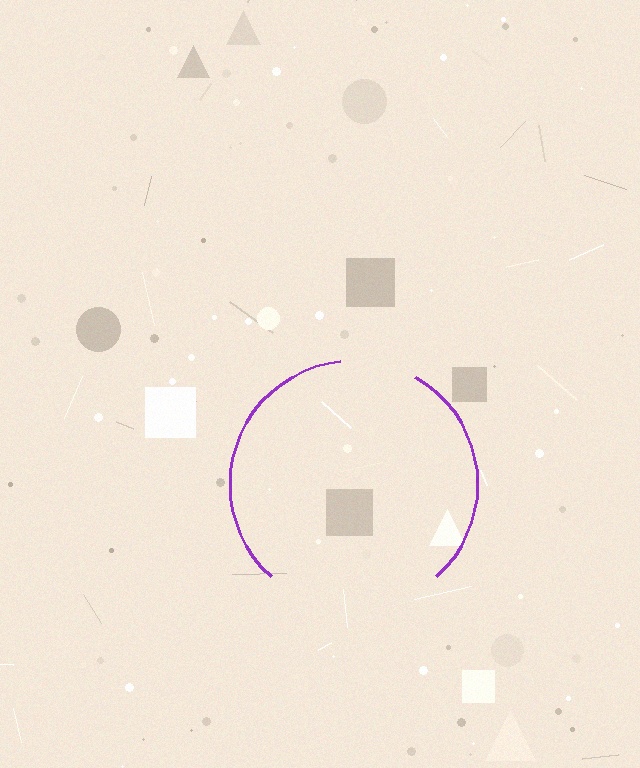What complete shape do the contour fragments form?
The contour fragments form a circle.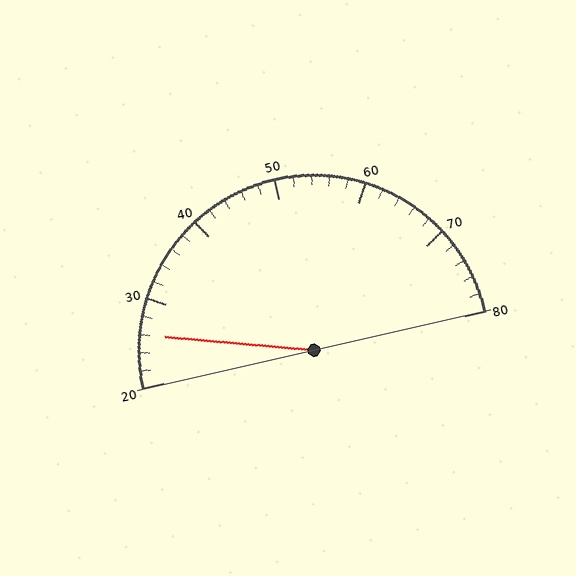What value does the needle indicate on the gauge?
The needle indicates approximately 26.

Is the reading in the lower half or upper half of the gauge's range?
The reading is in the lower half of the range (20 to 80).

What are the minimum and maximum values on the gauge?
The gauge ranges from 20 to 80.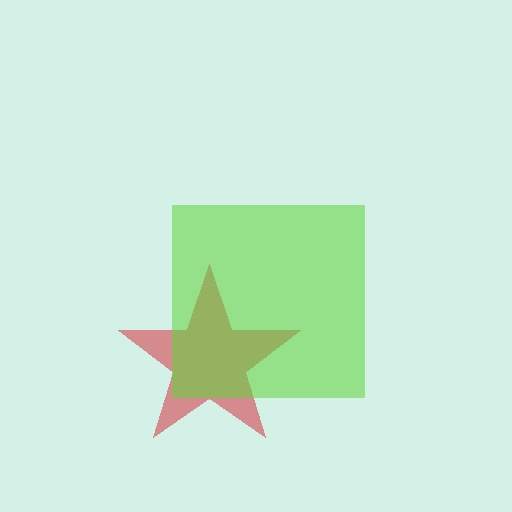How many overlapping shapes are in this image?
There are 2 overlapping shapes in the image.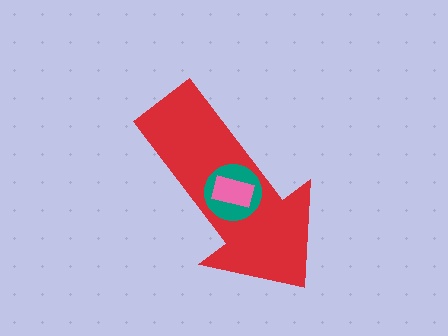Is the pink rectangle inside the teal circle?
Yes.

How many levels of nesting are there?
3.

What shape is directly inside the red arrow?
The teal circle.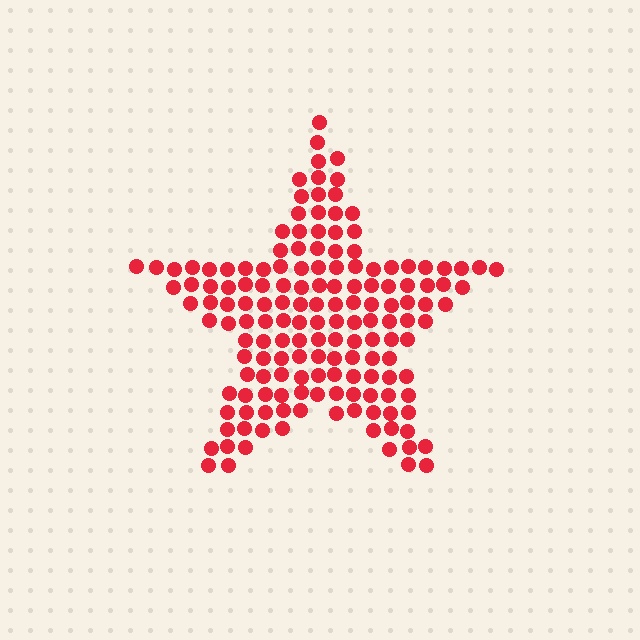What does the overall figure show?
The overall figure shows a star.